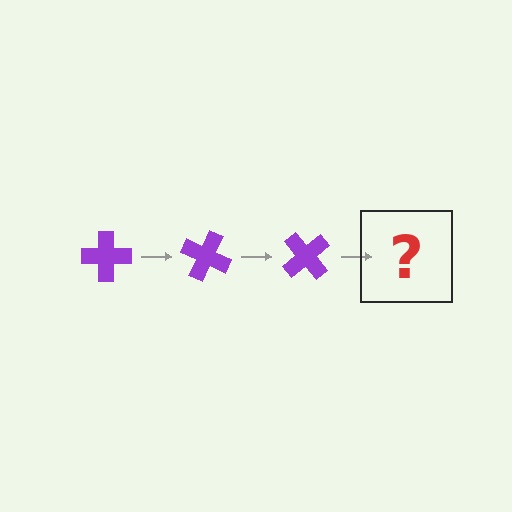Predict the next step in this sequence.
The next step is a purple cross rotated 75 degrees.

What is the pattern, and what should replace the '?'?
The pattern is that the cross rotates 25 degrees each step. The '?' should be a purple cross rotated 75 degrees.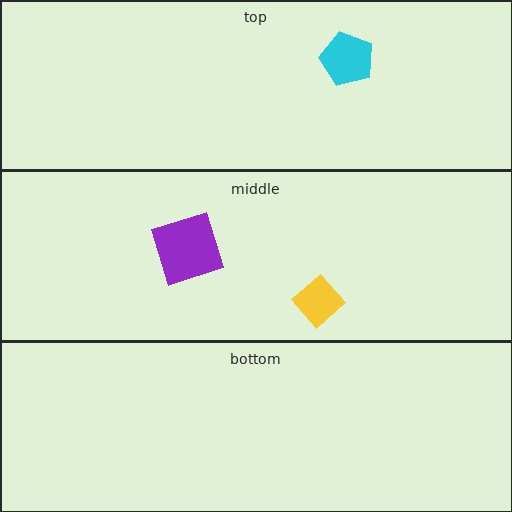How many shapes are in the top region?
1.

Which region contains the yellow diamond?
The middle region.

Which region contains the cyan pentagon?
The top region.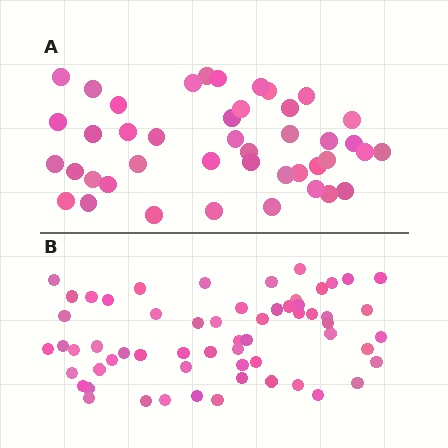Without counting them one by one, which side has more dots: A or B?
Region B (the bottom region) has more dots.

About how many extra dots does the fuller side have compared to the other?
Region B has approximately 15 more dots than region A.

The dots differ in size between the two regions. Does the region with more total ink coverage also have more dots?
No. Region A has more total ink coverage because its dots are larger, but region B actually contains more individual dots. Total area can be misleading — the number of items is what matters here.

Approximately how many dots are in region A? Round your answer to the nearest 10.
About 40 dots. (The exact count is 43, which rounds to 40.)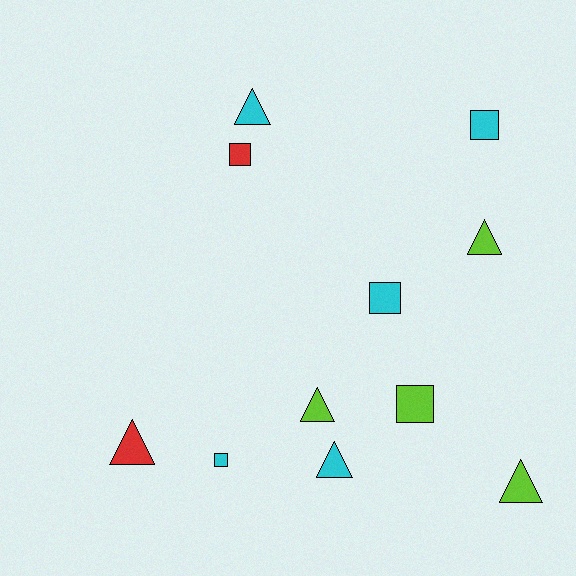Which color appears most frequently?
Cyan, with 5 objects.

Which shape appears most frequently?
Triangle, with 6 objects.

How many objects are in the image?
There are 11 objects.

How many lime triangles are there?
There are 3 lime triangles.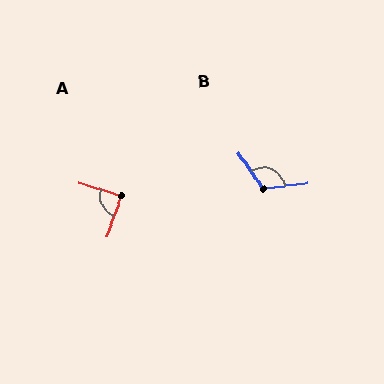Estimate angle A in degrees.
Approximately 87 degrees.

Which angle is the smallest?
A, at approximately 87 degrees.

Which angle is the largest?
B, at approximately 117 degrees.